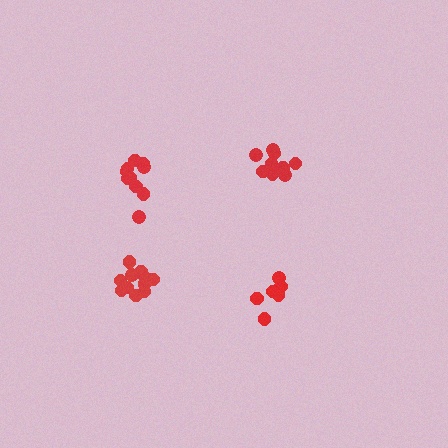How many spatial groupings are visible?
There are 4 spatial groupings.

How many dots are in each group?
Group 1: 10 dots, Group 2: 11 dots, Group 3: 6 dots, Group 4: 10 dots (37 total).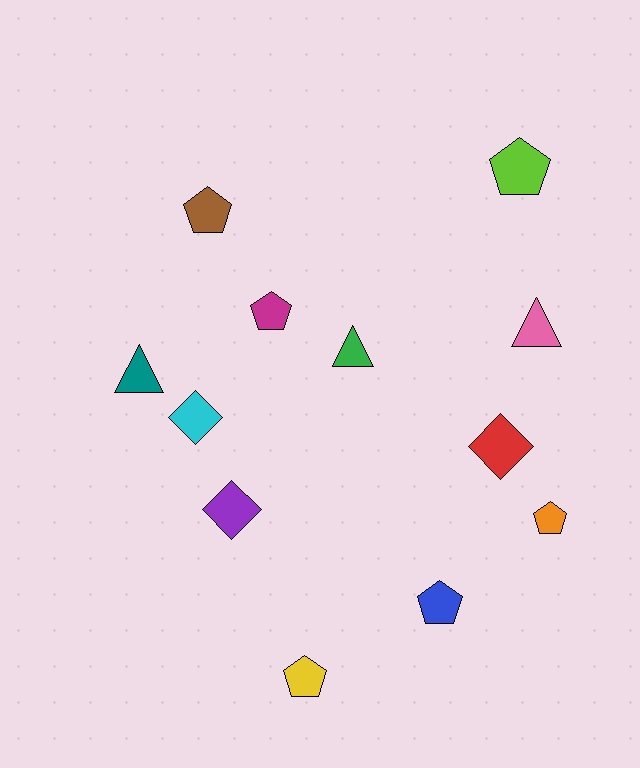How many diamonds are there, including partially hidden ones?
There are 3 diamonds.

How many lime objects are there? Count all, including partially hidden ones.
There is 1 lime object.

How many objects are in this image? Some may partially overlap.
There are 12 objects.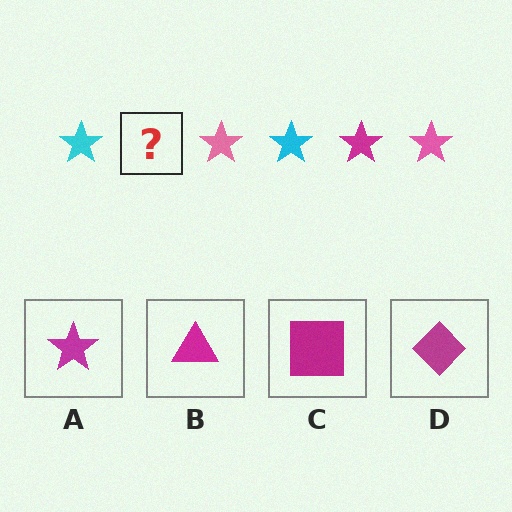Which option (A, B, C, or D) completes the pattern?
A.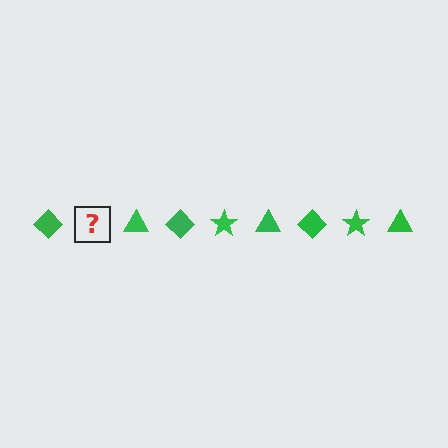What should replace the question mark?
The question mark should be replaced with a green star.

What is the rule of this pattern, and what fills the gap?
The rule is that the pattern cycles through diamond, star, triangle shapes in green. The gap should be filled with a green star.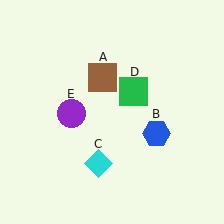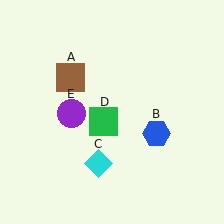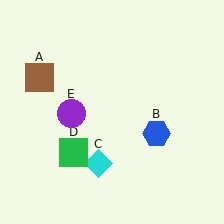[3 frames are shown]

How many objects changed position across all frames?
2 objects changed position: brown square (object A), green square (object D).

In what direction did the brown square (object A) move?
The brown square (object A) moved left.